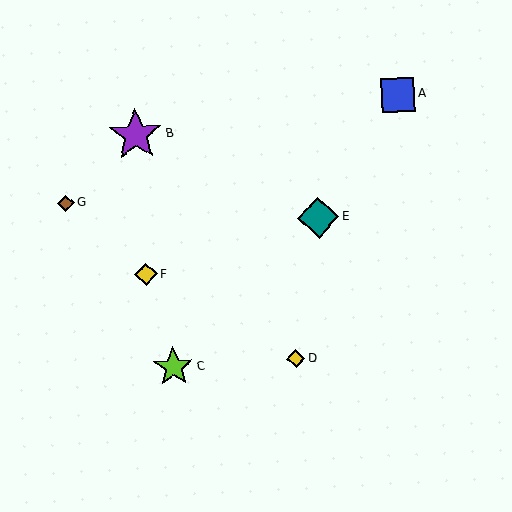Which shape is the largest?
The purple star (labeled B) is the largest.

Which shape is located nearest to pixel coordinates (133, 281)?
The yellow diamond (labeled F) at (146, 274) is nearest to that location.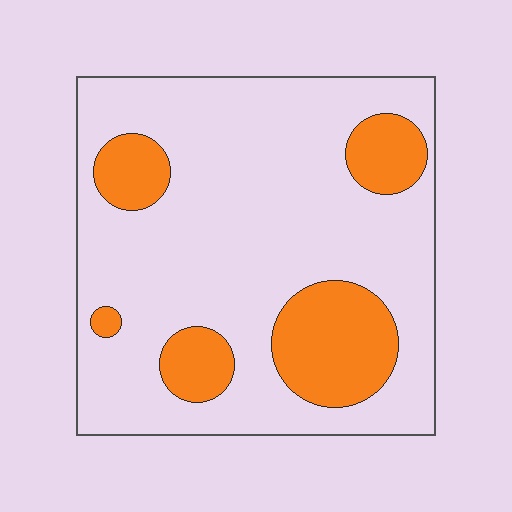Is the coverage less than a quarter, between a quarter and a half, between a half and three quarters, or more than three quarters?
Less than a quarter.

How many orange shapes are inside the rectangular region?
5.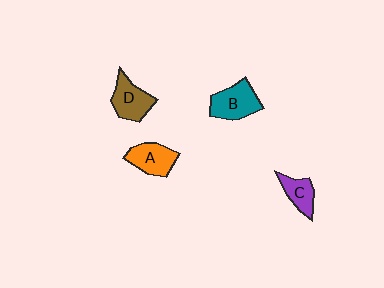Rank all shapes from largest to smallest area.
From largest to smallest: B (teal), D (brown), A (orange), C (purple).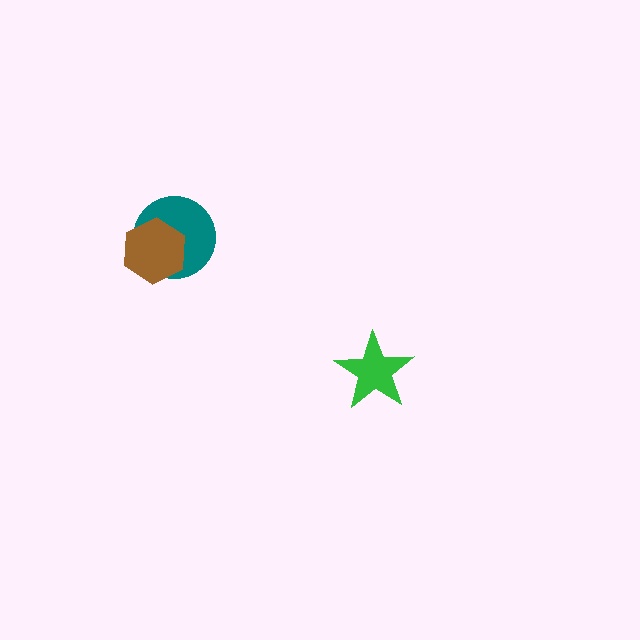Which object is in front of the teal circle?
The brown hexagon is in front of the teal circle.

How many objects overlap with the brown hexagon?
1 object overlaps with the brown hexagon.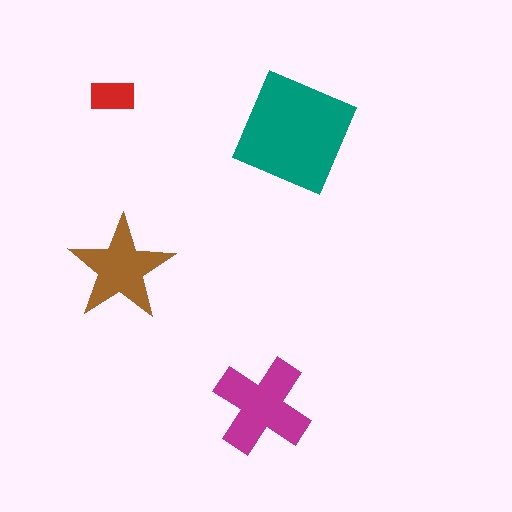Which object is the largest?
The teal square.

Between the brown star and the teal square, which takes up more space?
The teal square.